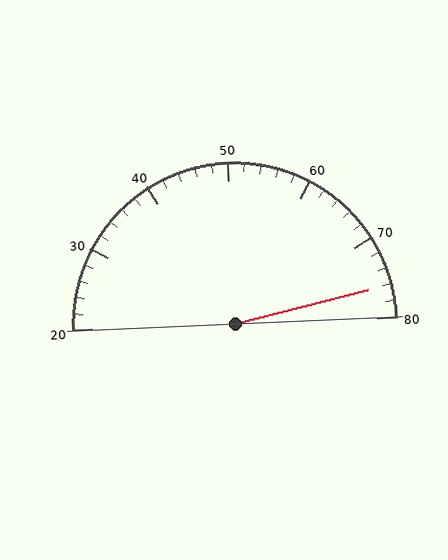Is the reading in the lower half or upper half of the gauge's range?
The reading is in the upper half of the range (20 to 80).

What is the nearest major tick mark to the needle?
The nearest major tick mark is 80.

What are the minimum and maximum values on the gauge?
The gauge ranges from 20 to 80.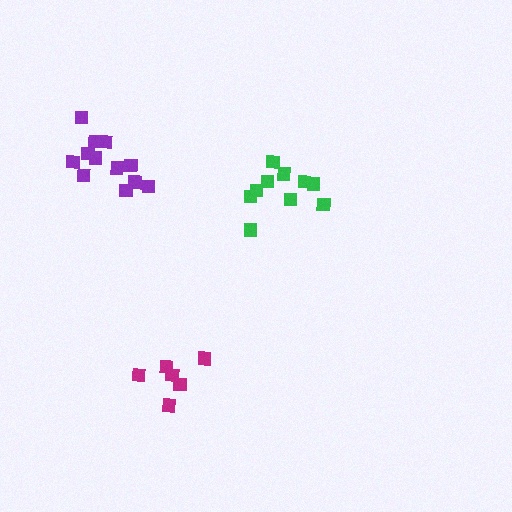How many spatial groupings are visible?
There are 3 spatial groupings.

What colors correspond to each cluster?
The clusters are colored: purple, green, magenta.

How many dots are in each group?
Group 1: 12 dots, Group 2: 10 dots, Group 3: 6 dots (28 total).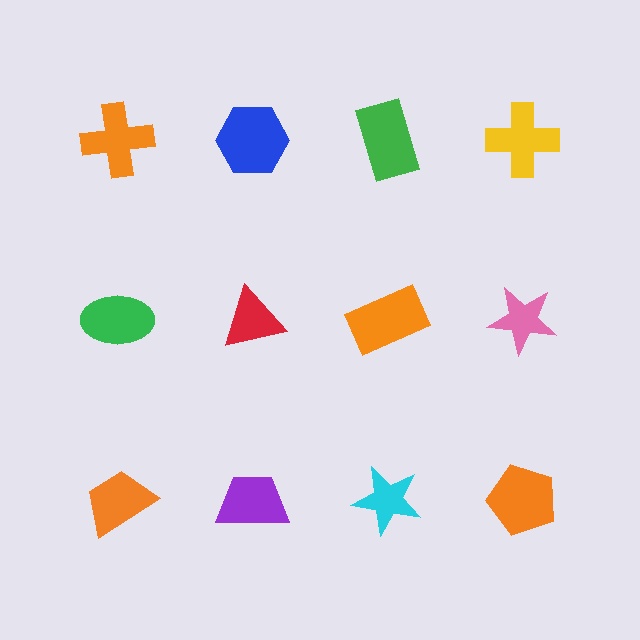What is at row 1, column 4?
A yellow cross.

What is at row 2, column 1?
A green ellipse.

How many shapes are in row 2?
4 shapes.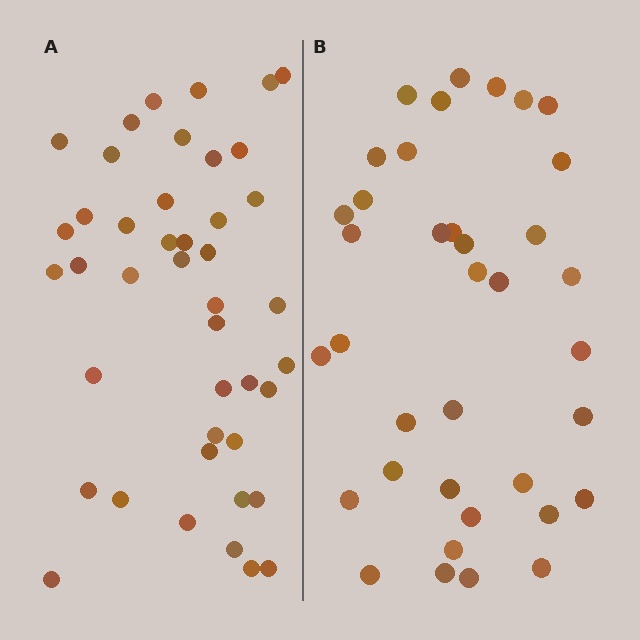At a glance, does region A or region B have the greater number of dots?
Region A (the left region) has more dots.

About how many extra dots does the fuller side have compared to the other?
Region A has about 6 more dots than region B.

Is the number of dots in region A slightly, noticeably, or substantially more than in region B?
Region A has only slightly more — the two regions are fairly close. The ratio is roughly 1.2 to 1.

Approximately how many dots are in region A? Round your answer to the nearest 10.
About 40 dots. (The exact count is 43, which rounds to 40.)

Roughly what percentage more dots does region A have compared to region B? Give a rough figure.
About 15% more.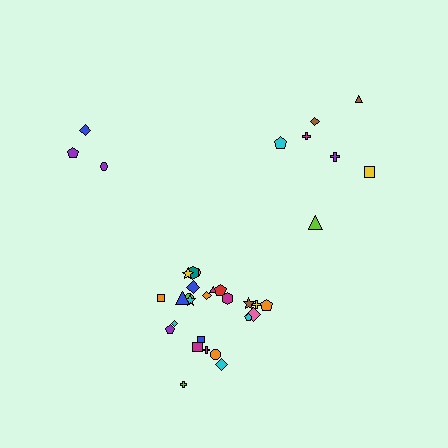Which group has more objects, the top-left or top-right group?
The top-right group.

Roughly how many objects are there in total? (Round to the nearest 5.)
Roughly 35 objects in total.